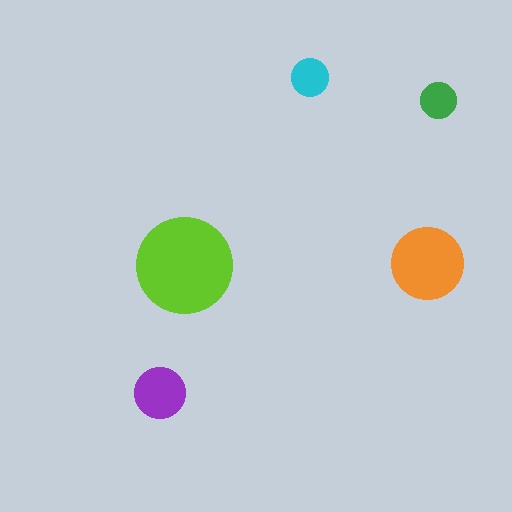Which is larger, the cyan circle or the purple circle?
The purple one.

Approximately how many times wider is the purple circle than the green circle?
About 1.5 times wider.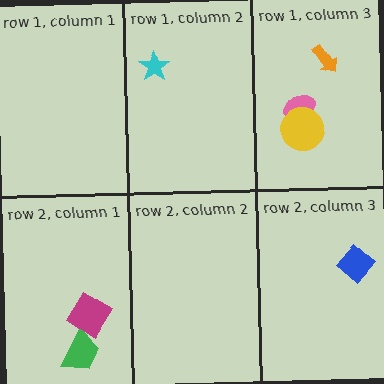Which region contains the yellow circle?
The row 1, column 3 region.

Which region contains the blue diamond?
The row 2, column 3 region.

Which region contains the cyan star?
The row 1, column 2 region.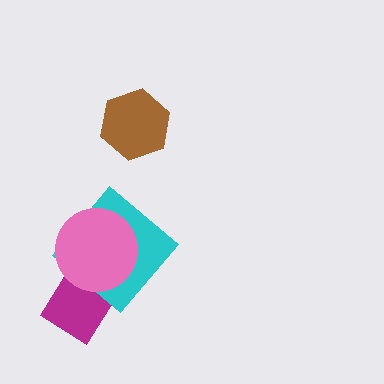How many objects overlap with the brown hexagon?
0 objects overlap with the brown hexagon.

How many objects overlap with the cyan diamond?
1 object overlaps with the cyan diamond.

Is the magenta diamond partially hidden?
Yes, it is partially covered by another shape.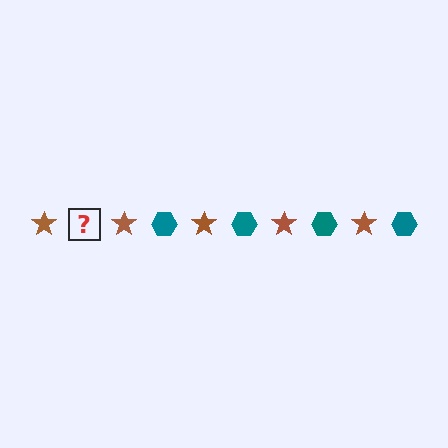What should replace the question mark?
The question mark should be replaced with a teal hexagon.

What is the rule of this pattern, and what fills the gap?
The rule is that the pattern alternates between brown star and teal hexagon. The gap should be filled with a teal hexagon.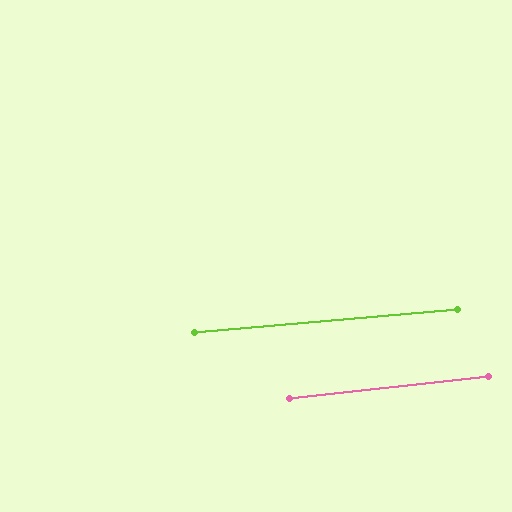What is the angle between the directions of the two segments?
Approximately 1 degree.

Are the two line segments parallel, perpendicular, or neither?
Parallel — their directions differ by only 1.5°.